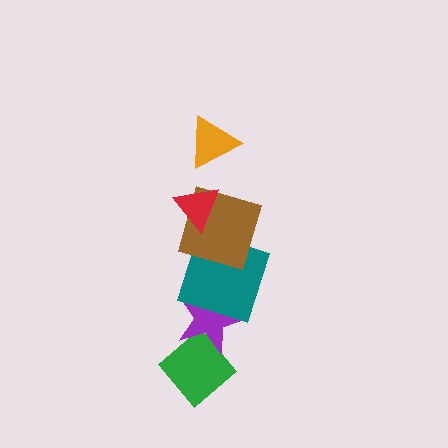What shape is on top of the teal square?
The brown square is on top of the teal square.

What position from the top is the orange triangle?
The orange triangle is 1st from the top.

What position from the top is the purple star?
The purple star is 5th from the top.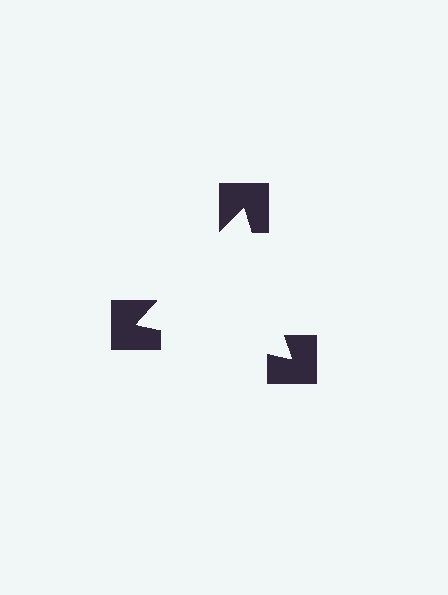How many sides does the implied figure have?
3 sides.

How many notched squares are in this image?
There are 3 — one at each vertex of the illusory triangle.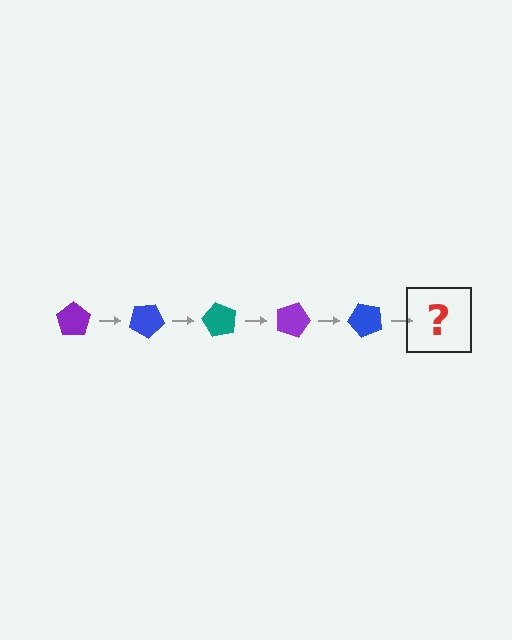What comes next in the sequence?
The next element should be a teal pentagon, rotated 150 degrees from the start.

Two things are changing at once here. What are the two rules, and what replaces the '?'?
The two rules are that it rotates 30 degrees each step and the color cycles through purple, blue, and teal. The '?' should be a teal pentagon, rotated 150 degrees from the start.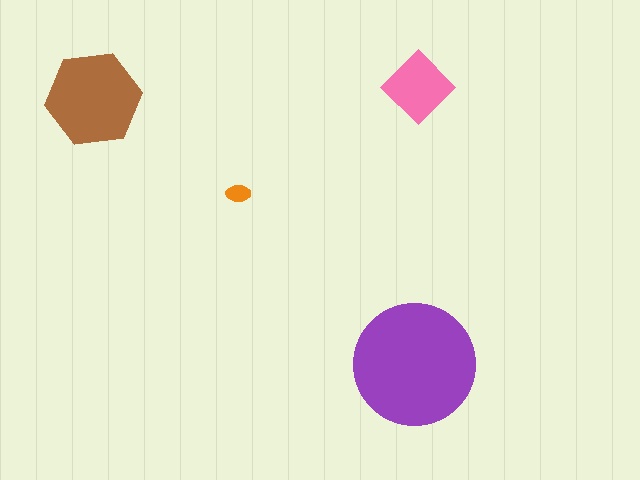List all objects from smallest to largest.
The orange ellipse, the pink diamond, the brown hexagon, the purple circle.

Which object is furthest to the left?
The brown hexagon is leftmost.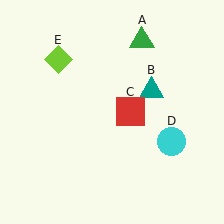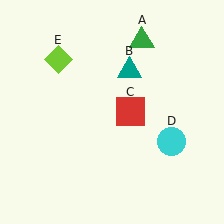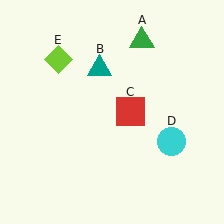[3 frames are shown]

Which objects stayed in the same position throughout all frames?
Green triangle (object A) and red square (object C) and cyan circle (object D) and lime diamond (object E) remained stationary.